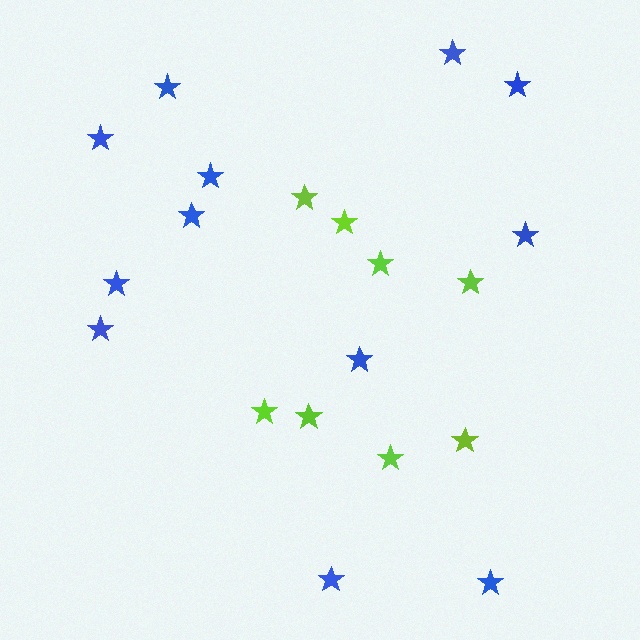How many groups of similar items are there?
There are 2 groups: one group of lime stars (8) and one group of blue stars (12).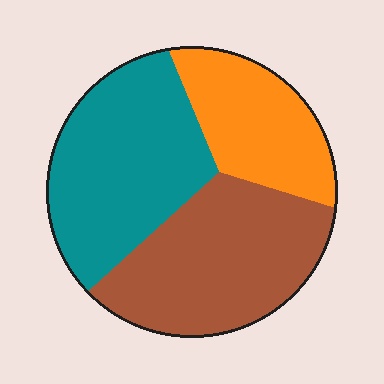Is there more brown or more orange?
Brown.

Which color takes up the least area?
Orange, at roughly 25%.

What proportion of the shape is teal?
Teal covers 38% of the shape.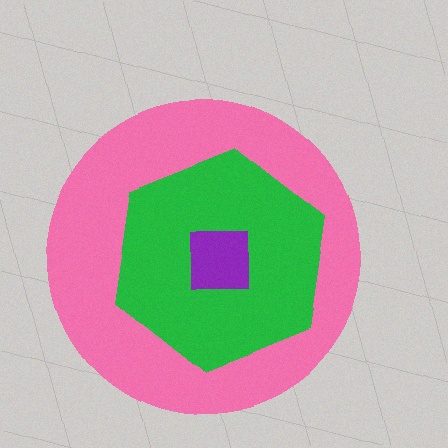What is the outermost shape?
The pink circle.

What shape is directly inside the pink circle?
The green hexagon.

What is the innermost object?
The purple square.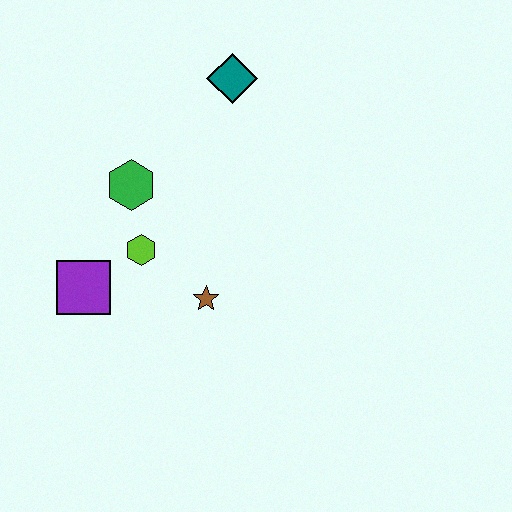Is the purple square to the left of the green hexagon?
Yes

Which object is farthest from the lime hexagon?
The teal diamond is farthest from the lime hexagon.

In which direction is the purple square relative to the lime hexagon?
The purple square is to the left of the lime hexagon.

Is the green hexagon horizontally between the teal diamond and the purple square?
Yes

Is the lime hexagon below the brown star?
No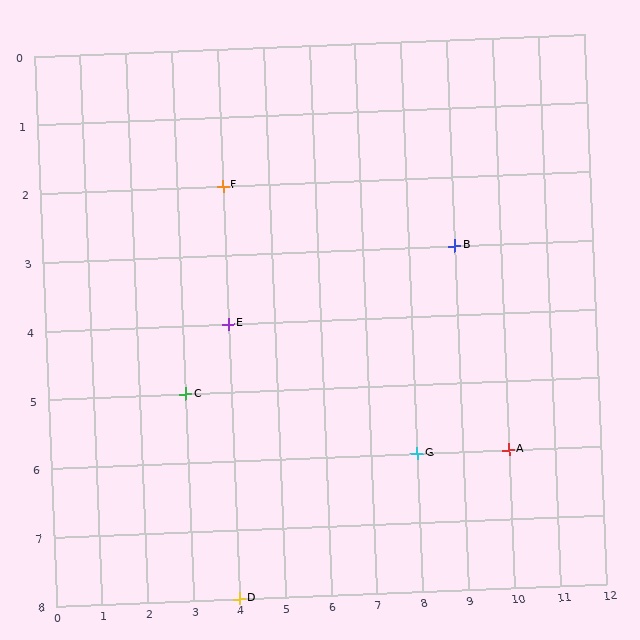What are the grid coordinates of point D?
Point D is at grid coordinates (4, 8).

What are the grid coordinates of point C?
Point C is at grid coordinates (3, 5).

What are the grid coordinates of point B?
Point B is at grid coordinates (9, 3).